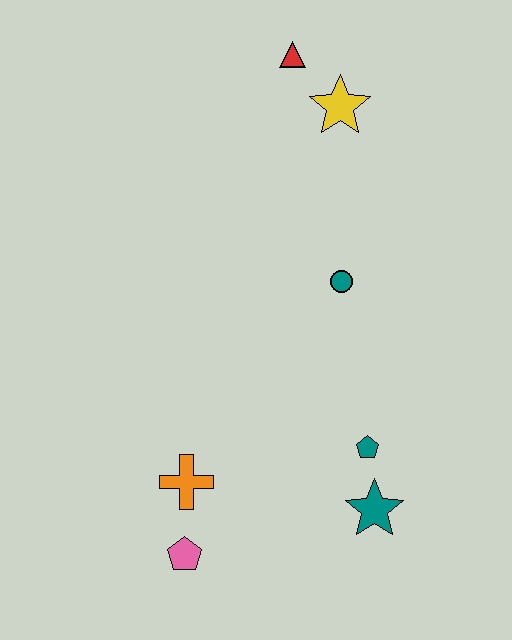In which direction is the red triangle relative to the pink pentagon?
The red triangle is above the pink pentagon.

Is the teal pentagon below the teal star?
No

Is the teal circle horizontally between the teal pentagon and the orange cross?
Yes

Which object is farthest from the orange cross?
The red triangle is farthest from the orange cross.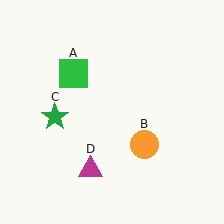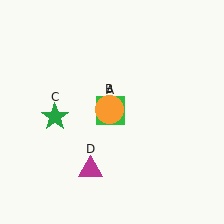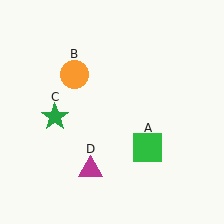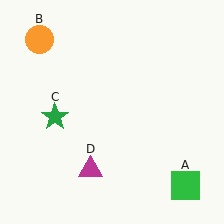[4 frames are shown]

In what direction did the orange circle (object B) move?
The orange circle (object B) moved up and to the left.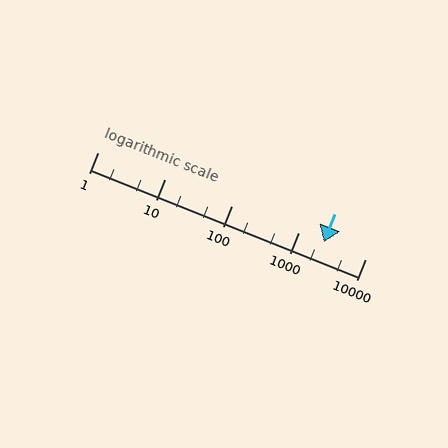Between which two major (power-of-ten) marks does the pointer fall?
The pointer is between 1000 and 10000.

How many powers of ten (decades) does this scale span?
The scale spans 4 decades, from 1 to 10000.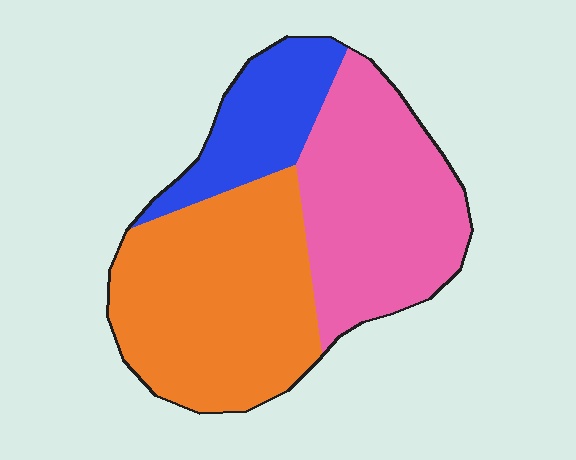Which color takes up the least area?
Blue, at roughly 20%.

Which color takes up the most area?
Orange, at roughly 45%.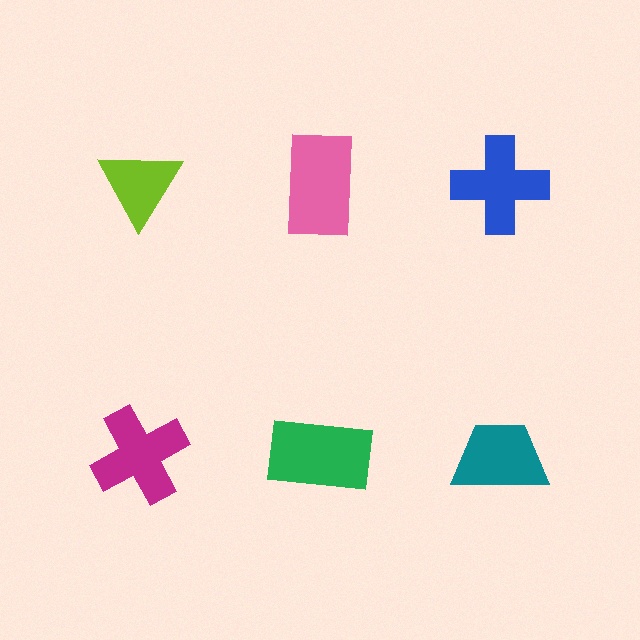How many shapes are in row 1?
3 shapes.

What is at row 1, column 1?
A lime triangle.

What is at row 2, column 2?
A green rectangle.